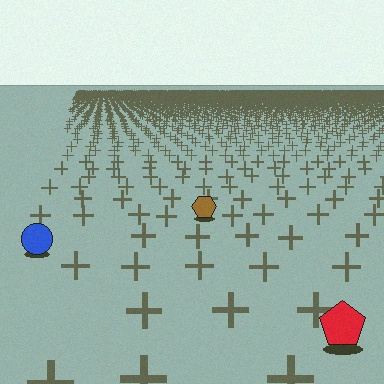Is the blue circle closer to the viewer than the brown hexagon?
Yes. The blue circle is closer — you can tell from the texture gradient: the ground texture is coarser near it.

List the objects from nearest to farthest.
From nearest to farthest: the red pentagon, the blue circle, the brown hexagon.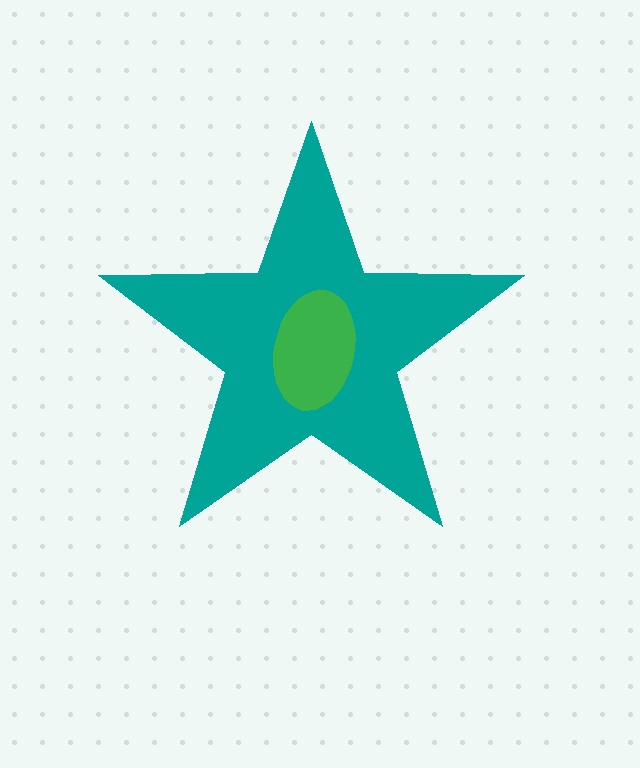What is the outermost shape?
The teal star.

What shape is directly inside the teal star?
The green ellipse.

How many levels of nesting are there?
2.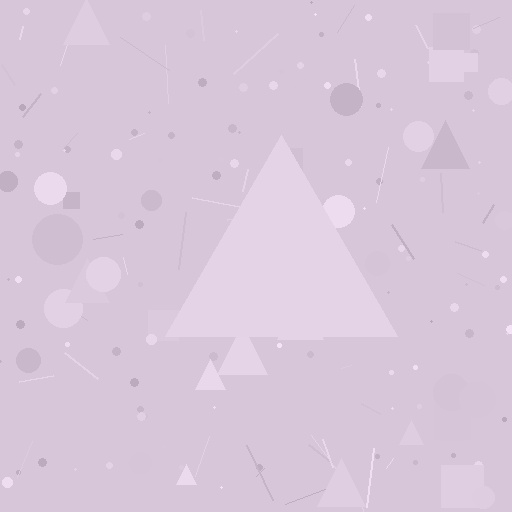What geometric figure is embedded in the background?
A triangle is embedded in the background.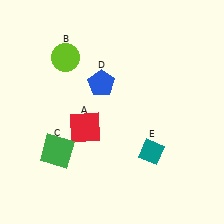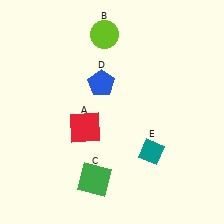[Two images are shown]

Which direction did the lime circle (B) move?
The lime circle (B) moved right.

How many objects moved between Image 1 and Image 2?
2 objects moved between the two images.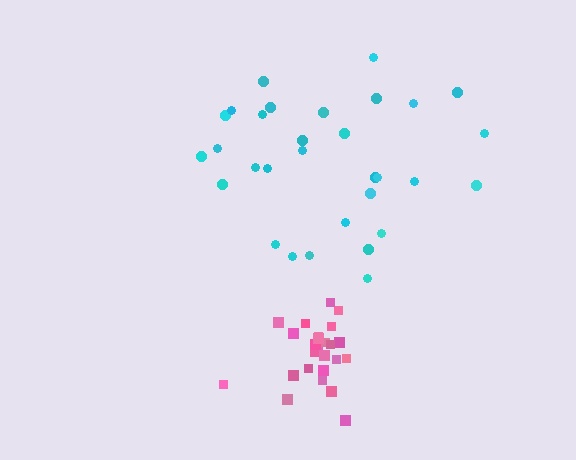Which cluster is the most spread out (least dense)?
Cyan.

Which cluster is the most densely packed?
Pink.